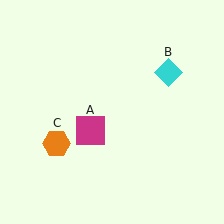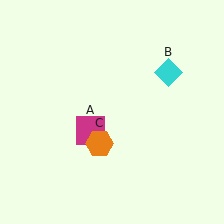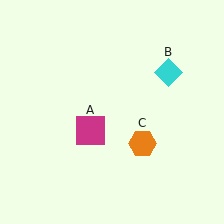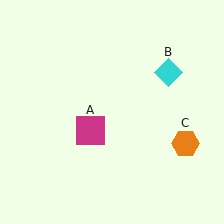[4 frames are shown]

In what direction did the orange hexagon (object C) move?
The orange hexagon (object C) moved right.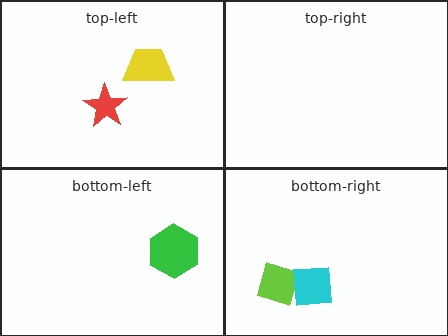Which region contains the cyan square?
The bottom-right region.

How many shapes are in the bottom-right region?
2.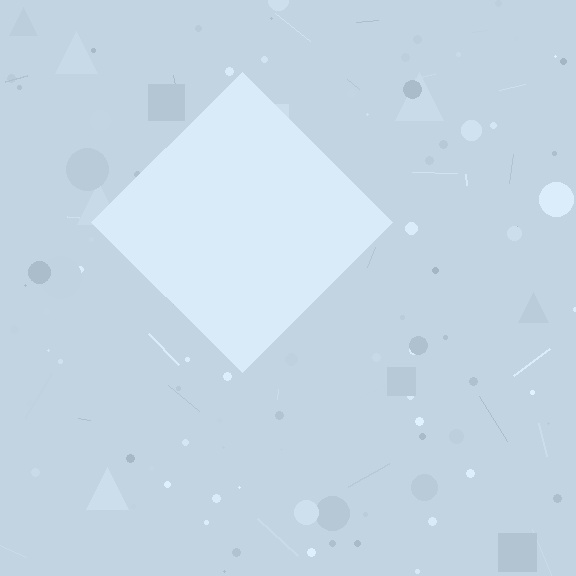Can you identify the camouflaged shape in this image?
The camouflaged shape is a diamond.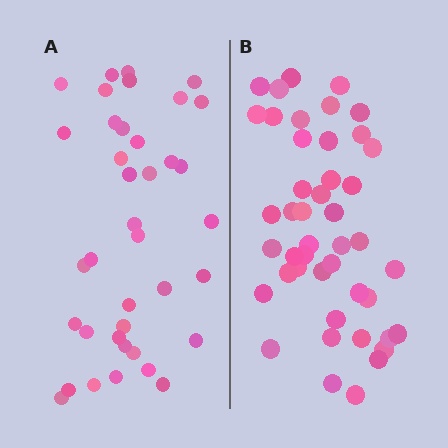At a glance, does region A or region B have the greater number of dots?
Region B (the right region) has more dots.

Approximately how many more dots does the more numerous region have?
Region B has roughly 8 or so more dots than region A.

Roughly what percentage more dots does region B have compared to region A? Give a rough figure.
About 20% more.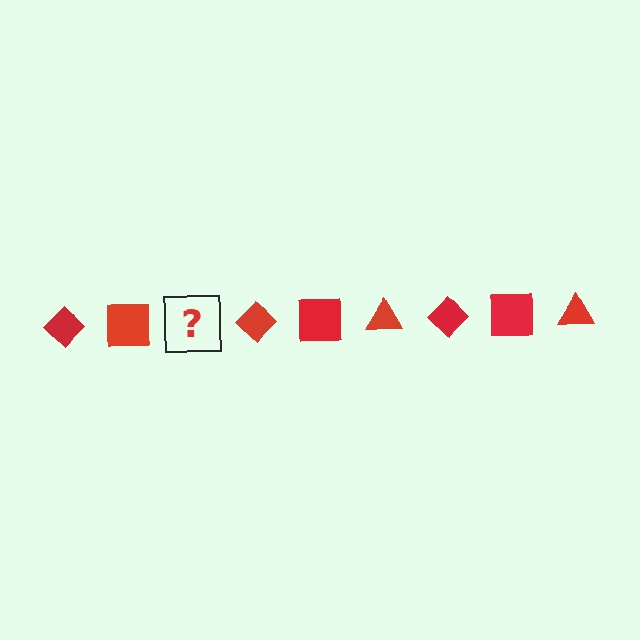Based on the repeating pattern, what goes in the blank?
The blank should be a red triangle.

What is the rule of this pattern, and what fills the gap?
The rule is that the pattern cycles through diamond, square, triangle shapes in red. The gap should be filled with a red triangle.